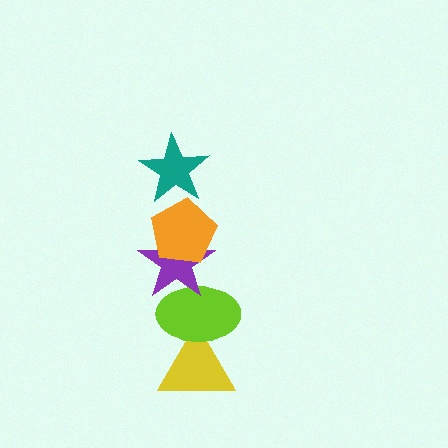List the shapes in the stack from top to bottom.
From top to bottom: the teal star, the orange pentagon, the purple star, the lime ellipse, the yellow triangle.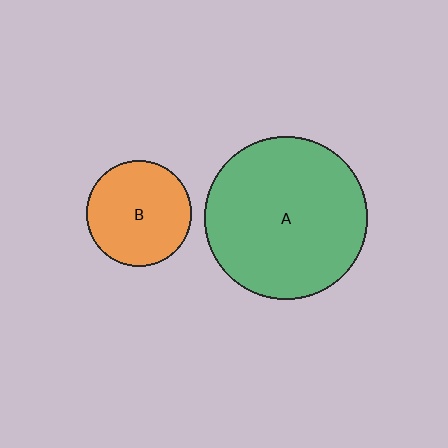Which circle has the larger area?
Circle A (green).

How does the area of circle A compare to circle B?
Approximately 2.4 times.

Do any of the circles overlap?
No, none of the circles overlap.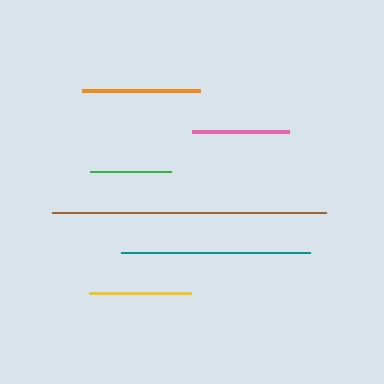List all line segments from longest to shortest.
From longest to shortest: brown, teal, orange, yellow, pink, green.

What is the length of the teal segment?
The teal segment is approximately 188 pixels long.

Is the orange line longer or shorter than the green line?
The orange line is longer than the green line.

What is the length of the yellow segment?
The yellow segment is approximately 102 pixels long.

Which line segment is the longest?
The brown line is the longest at approximately 274 pixels.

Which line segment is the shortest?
The green line is the shortest at approximately 81 pixels.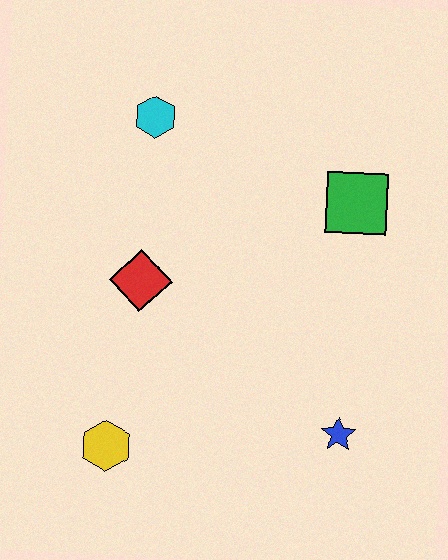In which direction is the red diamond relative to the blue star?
The red diamond is to the left of the blue star.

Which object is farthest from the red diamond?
The blue star is farthest from the red diamond.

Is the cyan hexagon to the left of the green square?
Yes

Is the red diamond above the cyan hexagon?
No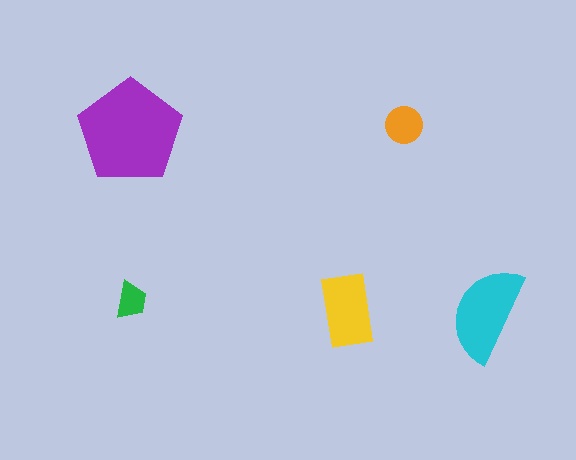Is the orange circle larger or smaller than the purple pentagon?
Smaller.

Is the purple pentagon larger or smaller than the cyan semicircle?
Larger.